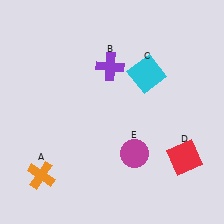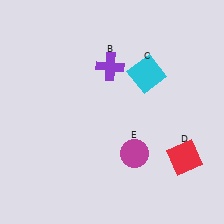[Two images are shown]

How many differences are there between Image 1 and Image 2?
There is 1 difference between the two images.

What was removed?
The orange cross (A) was removed in Image 2.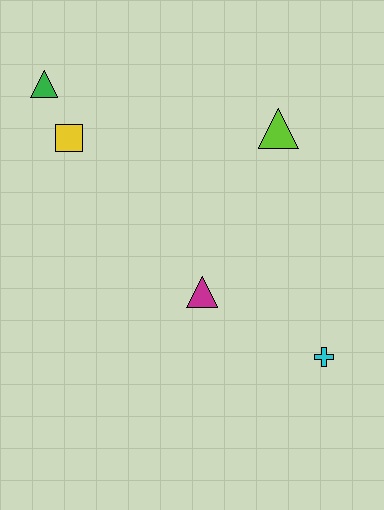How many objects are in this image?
There are 5 objects.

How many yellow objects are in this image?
There is 1 yellow object.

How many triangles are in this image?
There are 3 triangles.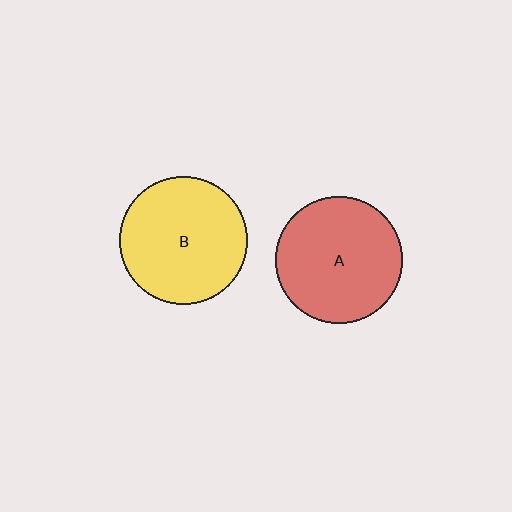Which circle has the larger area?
Circle B (yellow).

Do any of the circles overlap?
No, none of the circles overlap.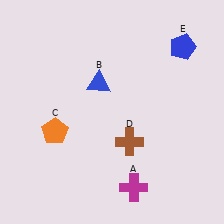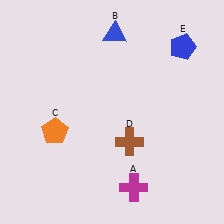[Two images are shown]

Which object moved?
The blue triangle (B) moved up.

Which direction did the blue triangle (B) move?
The blue triangle (B) moved up.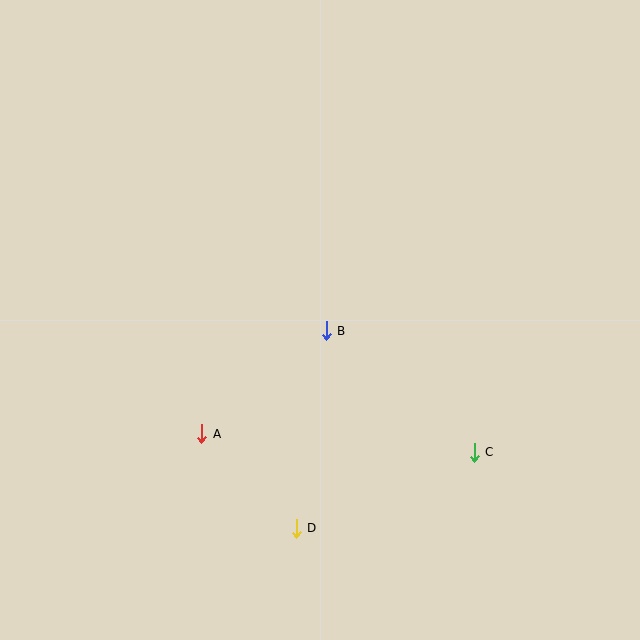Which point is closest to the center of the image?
Point B at (326, 331) is closest to the center.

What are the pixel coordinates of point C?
Point C is at (474, 452).